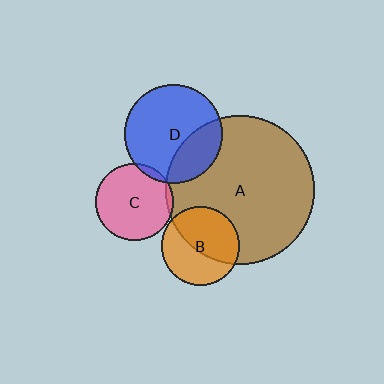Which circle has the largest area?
Circle A (brown).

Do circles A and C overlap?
Yes.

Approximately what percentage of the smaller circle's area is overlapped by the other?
Approximately 5%.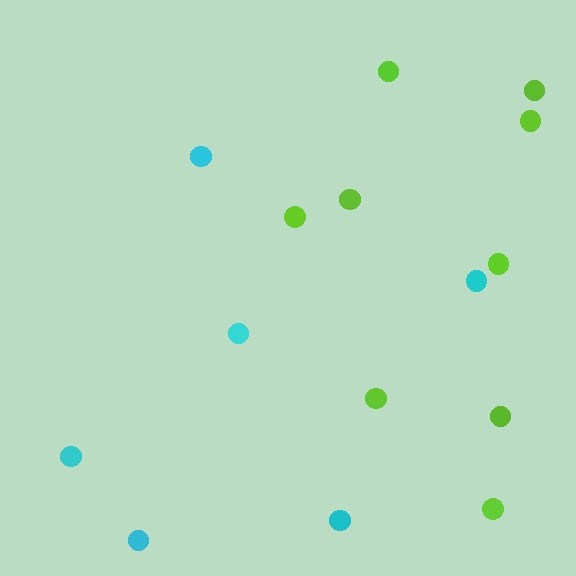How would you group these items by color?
There are 2 groups: one group of cyan circles (6) and one group of lime circles (9).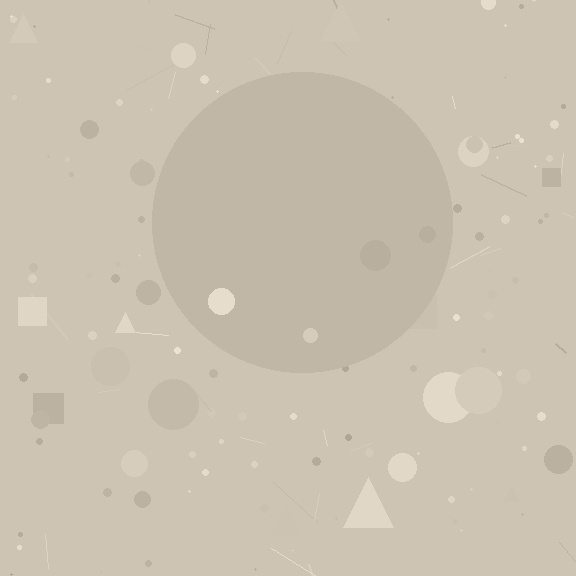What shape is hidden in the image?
A circle is hidden in the image.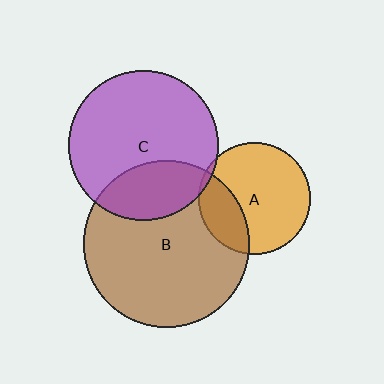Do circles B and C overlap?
Yes.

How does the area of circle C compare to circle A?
Approximately 1.8 times.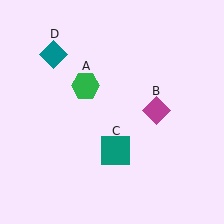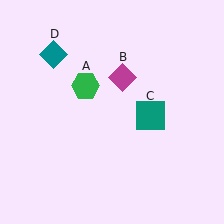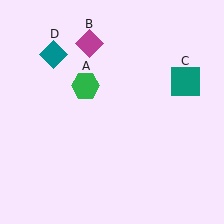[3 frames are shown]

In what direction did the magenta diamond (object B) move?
The magenta diamond (object B) moved up and to the left.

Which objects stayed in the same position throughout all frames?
Green hexagon (object A) and teal diamond (object D) remained stationary.